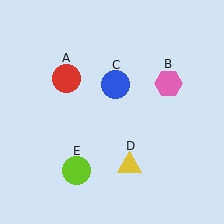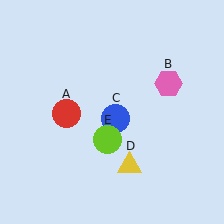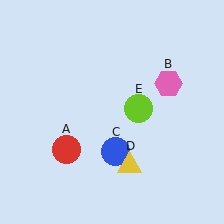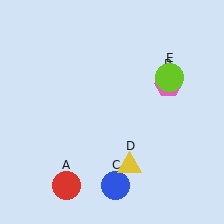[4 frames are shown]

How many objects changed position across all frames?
3 objects changed position: red circle (object A), blue circle (object C), lime circle (object E).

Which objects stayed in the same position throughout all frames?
Pink hexagon (object B) and yellow triangle (object D) remained stationary.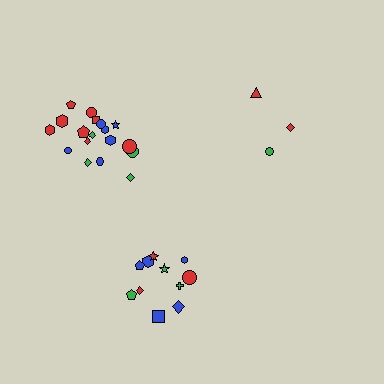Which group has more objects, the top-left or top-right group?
The top-left group.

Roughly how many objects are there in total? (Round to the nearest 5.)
Roughly 35 objects in total.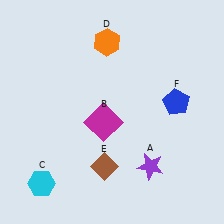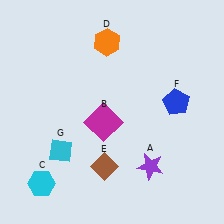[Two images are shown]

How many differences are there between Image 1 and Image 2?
There is 1 difference between the two images.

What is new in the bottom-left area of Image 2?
A cyan diamond (G) was added in the bottom-left area of Image 2.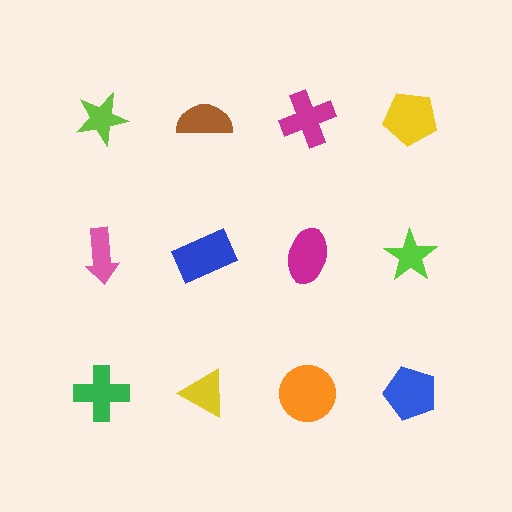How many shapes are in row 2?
4 shapes.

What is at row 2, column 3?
A magenta ellipse.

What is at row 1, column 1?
A lime star.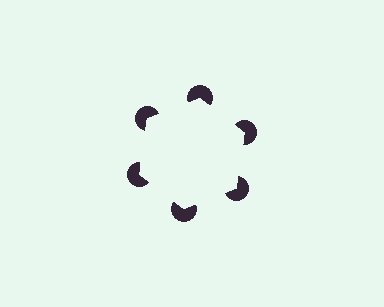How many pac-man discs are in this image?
There are 6 — one at each vertex of the illusory hexagon.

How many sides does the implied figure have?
6 sides.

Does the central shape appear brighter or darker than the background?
It typically appears slightly brighter than the background, even though no actual brightness change is drawn.